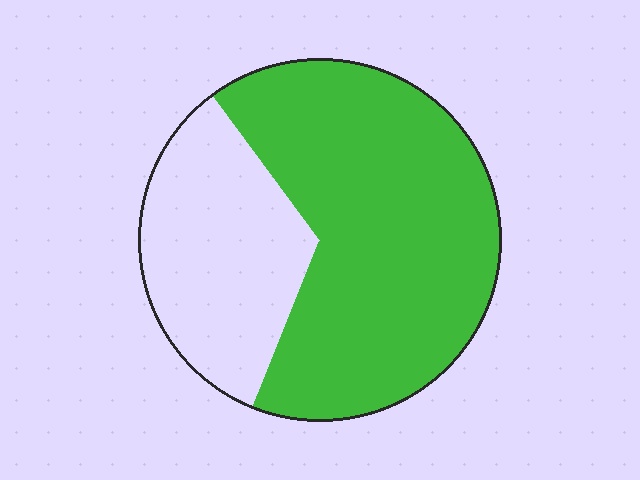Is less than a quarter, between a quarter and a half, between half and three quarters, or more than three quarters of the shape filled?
Between half and three quarters.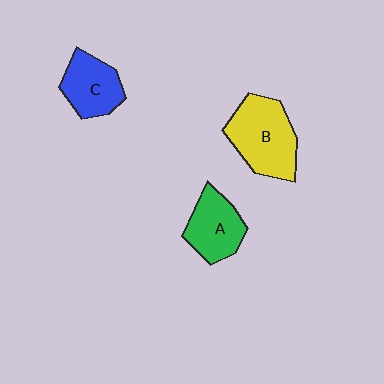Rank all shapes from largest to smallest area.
From largest to smallest: B (yellow), A (green), C (blue).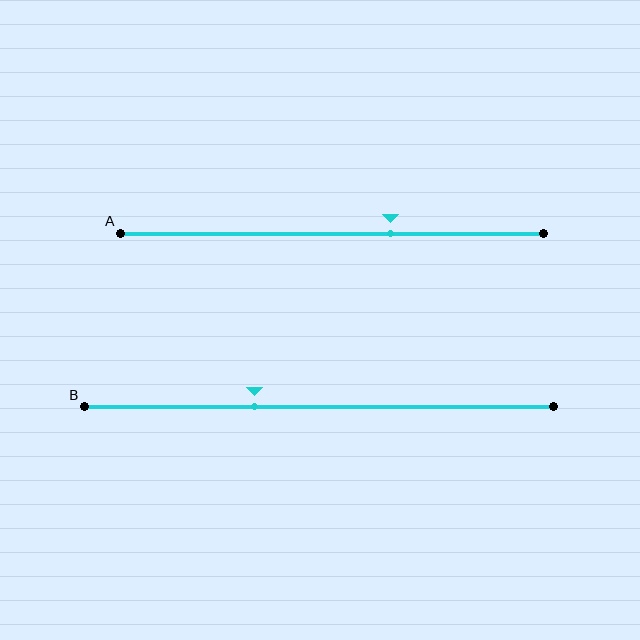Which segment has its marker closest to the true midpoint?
Segment B has its marker closest to the true midpoint.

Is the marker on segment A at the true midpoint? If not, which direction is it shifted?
No, the marker on segment A is shifted to the right by about 14% of the segment length.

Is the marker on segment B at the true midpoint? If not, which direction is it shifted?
No, the marker on segment B is shifted to the left by about 14% of the segment length.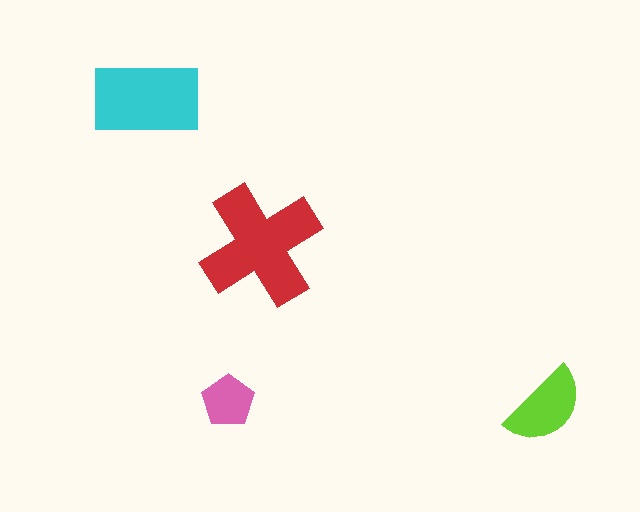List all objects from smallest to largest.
The pink pentagon, the lime semicircle, the cyan rectangle, the red cross.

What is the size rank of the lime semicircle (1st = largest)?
3rd.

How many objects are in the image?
There are 4 objects in the image.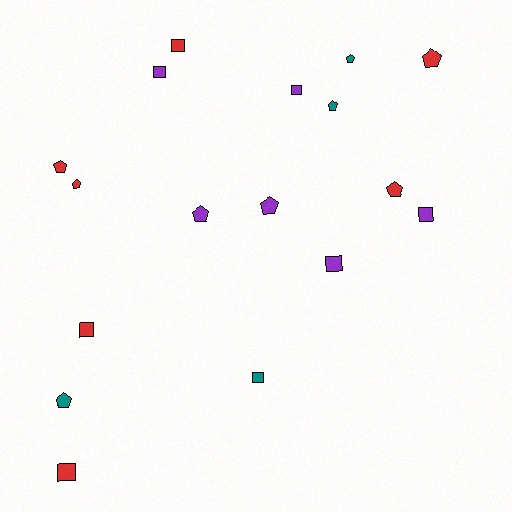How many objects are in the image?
There are 17 objects.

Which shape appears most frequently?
Pentagon, with 9 objects.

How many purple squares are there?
There are 4 purple squares.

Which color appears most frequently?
Red, with 7 objects.